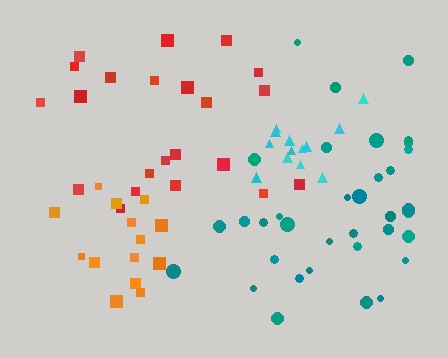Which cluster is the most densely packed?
Cyan.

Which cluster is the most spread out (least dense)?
Red.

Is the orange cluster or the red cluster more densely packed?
Orange.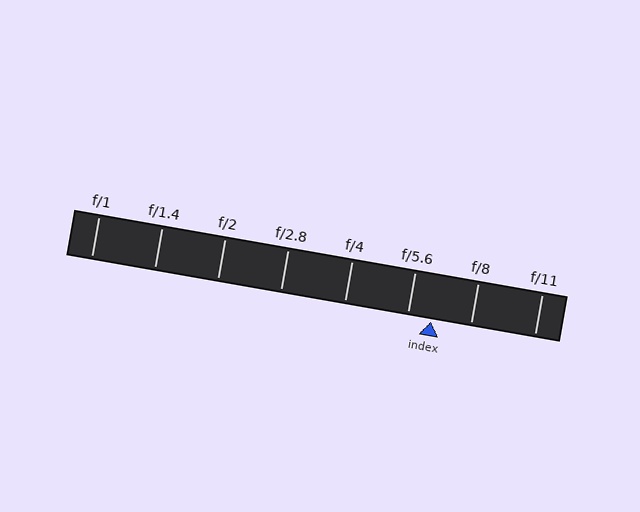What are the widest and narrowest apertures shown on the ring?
The widest aperture shown is f/1 and the narrowest is f/11.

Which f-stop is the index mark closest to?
The index mark is closest to f/5.6.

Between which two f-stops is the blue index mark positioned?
The index mark is between f/5.6 and f/8.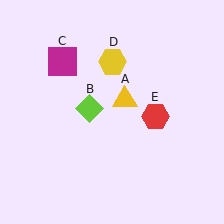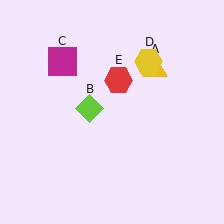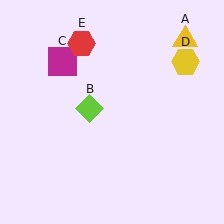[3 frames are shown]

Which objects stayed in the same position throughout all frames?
Lime diamond (object B) and magenta square (object C) remained stationary.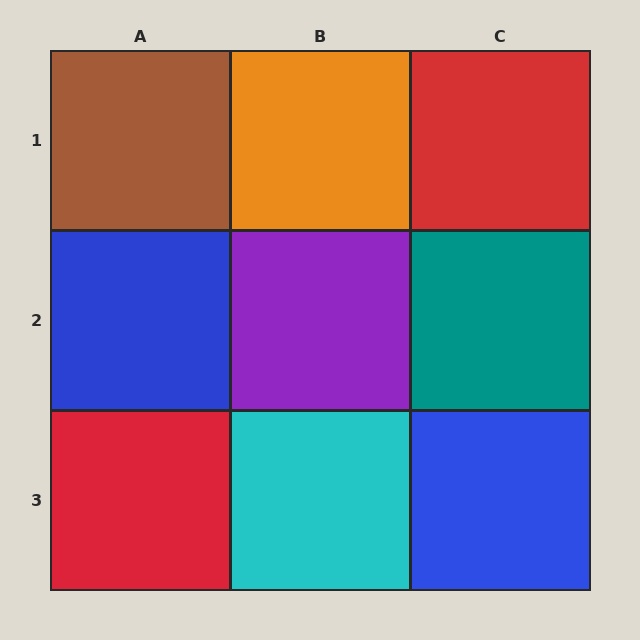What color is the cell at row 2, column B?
Purple.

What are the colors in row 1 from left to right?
Brown, orange, red.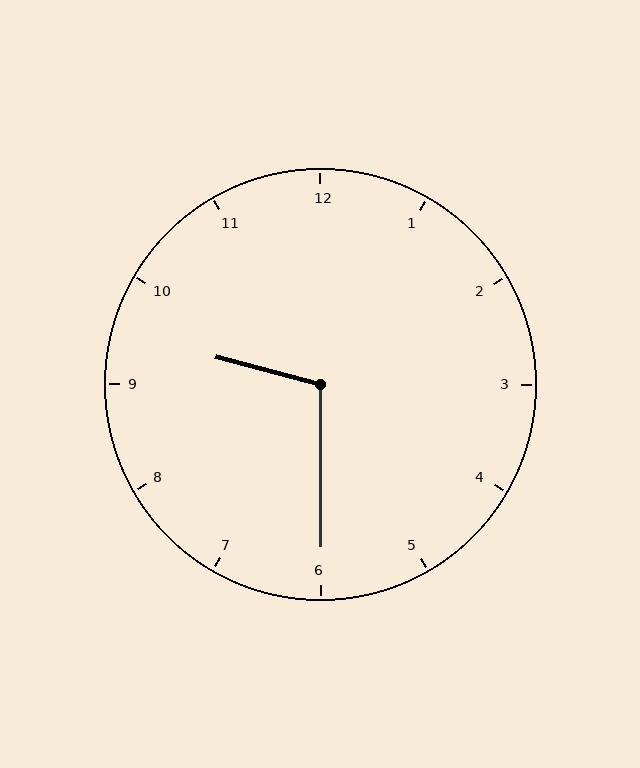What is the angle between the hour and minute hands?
Approximately 105 degrees.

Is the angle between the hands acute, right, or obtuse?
It is obtuse.